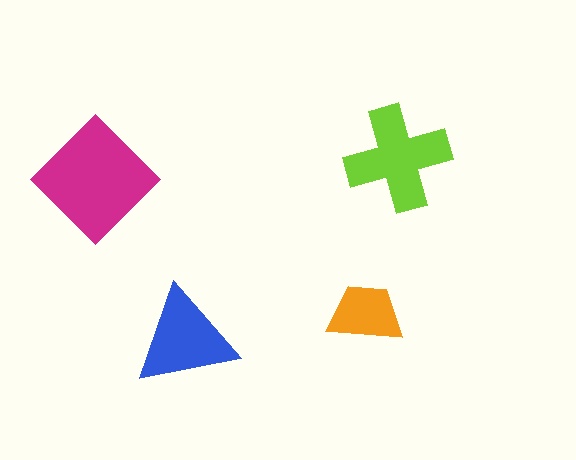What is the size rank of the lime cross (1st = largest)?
2nd.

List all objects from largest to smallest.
The magenta diamond, the lime cross, the blue triangle, the orange trapezoid.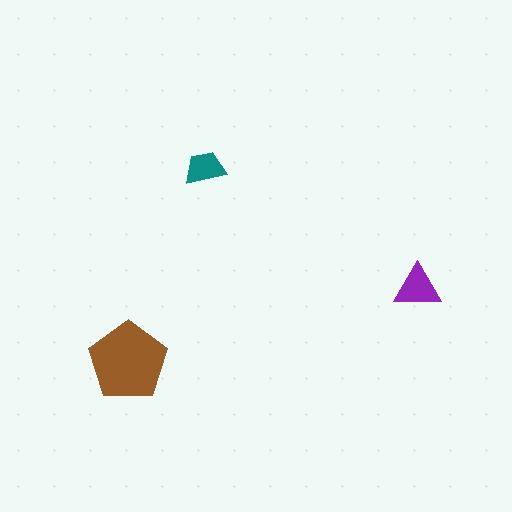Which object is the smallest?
The teal trapezoid.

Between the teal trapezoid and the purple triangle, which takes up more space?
The purple triangle.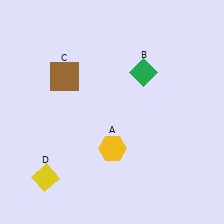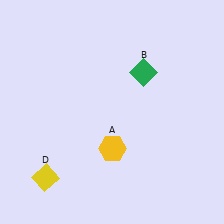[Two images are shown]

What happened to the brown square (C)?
The brown square (C) was removed in Image 2. It was in the top-left area of Image 1.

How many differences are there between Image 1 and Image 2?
There is 1 difference between the two images.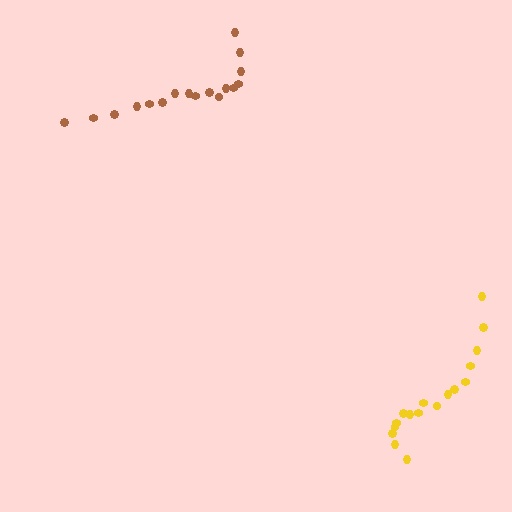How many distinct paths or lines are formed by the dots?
There are 2 distinct paths.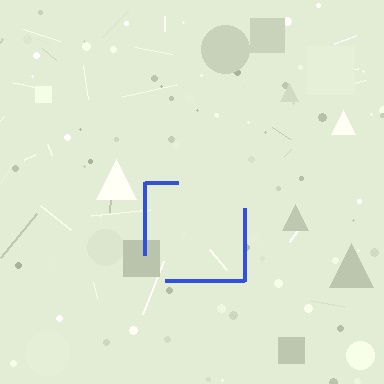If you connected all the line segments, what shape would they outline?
They would outline a square.